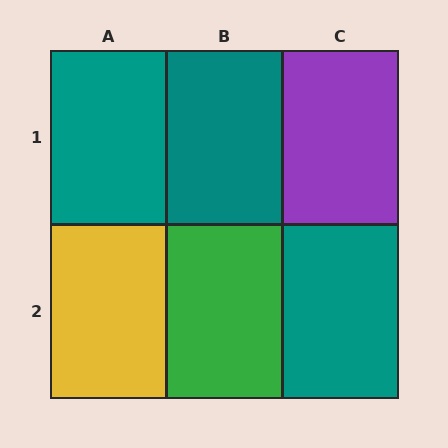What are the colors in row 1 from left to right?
Teal, teal, purple.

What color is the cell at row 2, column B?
Green.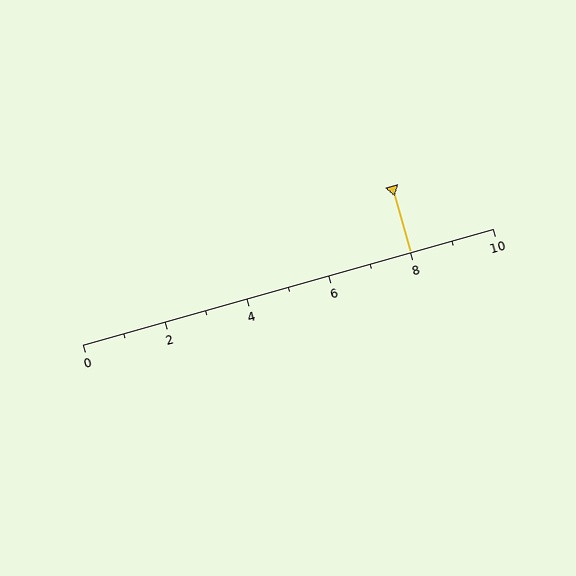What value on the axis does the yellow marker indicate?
The marker indicates approximately 8.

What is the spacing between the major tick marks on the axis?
The major ticks are spaced 2 apart.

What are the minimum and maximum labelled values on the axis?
The axis runs from 0 to 10.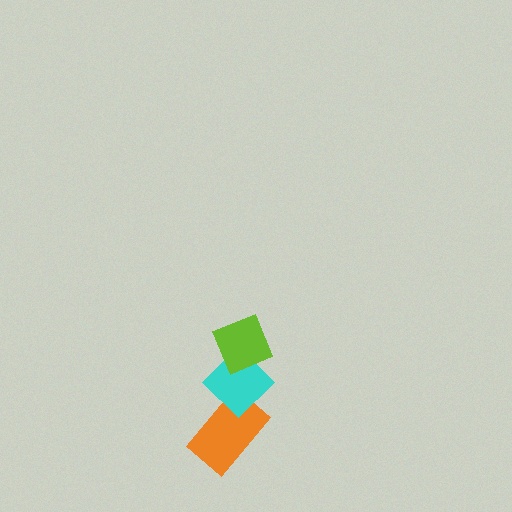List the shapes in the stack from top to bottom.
From top to bottom: the lime diamond, the cyan diamond, the orange rectangle.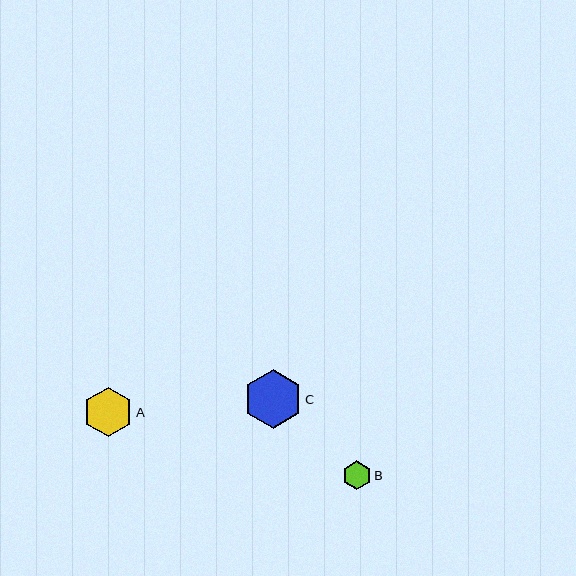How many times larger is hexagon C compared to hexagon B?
Hexagon C is approximately 2.0 times the size of hexagon B.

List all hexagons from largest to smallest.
From largest to smallest: C, A, B.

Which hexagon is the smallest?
Hexagon B is the smallest with a size of approximately 29 pixels.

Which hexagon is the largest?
Hexagon C is the largest with a size of approximately 59 pixels.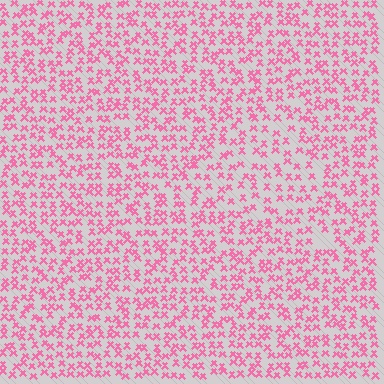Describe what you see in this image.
The image contains small pink elements arranged at two different densities. A triangle-shaped region is visible where the elements are less densely packed than the surrounding area.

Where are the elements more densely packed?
The elements are more densely packed outside the triangle boundary.